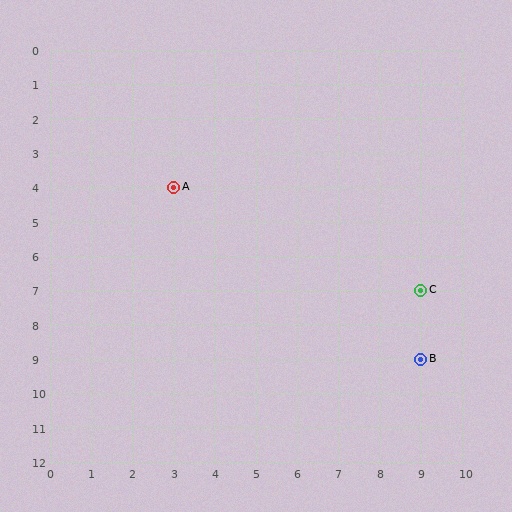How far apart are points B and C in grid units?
Points B and C are 2 rows apart.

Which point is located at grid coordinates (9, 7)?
Point C is at (9, 7).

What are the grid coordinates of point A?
Point A is at grid coordinates (3, 4).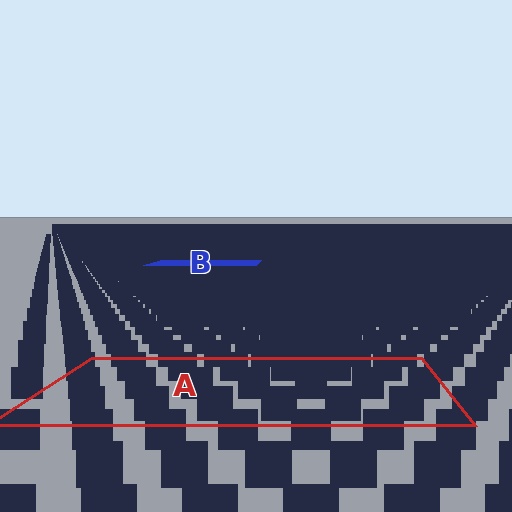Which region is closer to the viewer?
Region A is closer. The texture elements there are larger and more spread out.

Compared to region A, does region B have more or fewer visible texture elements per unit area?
Region B has more texture elements per unit area — they are packed more densely because it is farther away.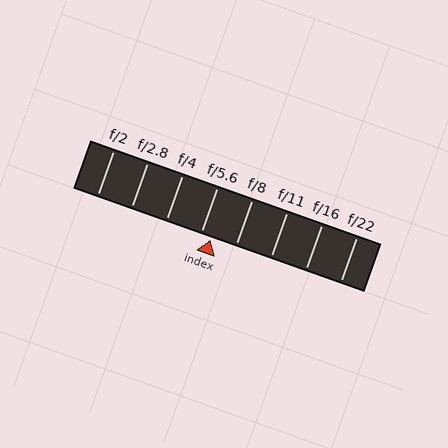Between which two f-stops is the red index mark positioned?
The index mark is between f/5.6 and f/8.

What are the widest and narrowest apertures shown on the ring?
The widest aperture shown is f/2 and the narrowest is f/22.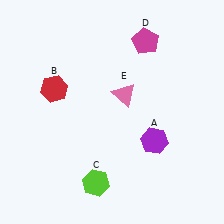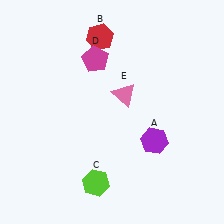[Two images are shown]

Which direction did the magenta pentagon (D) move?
The magenta pentagon (D) moved left.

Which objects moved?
The objects that moved are: the red hexagon (B), the magenta pentagon (D).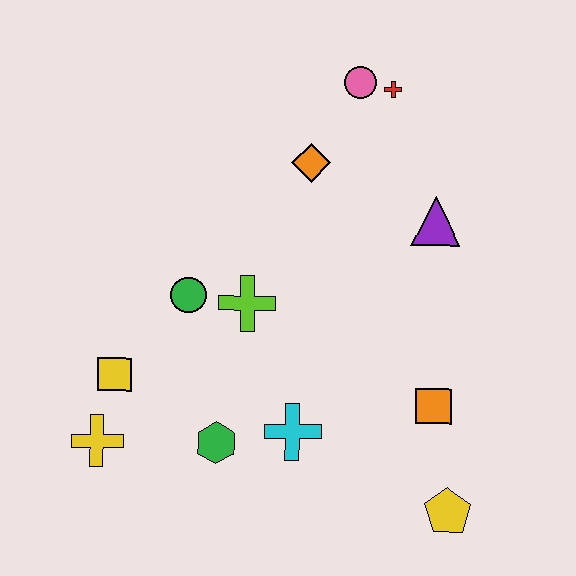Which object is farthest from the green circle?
The yellow pentagon is farthest from the green circle.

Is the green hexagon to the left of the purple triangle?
Yes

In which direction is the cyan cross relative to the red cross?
The cyan cross is below the red cross.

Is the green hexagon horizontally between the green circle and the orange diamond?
Yes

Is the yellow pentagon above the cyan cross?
No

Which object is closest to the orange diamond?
The pink circle is closest to the orange diamond.